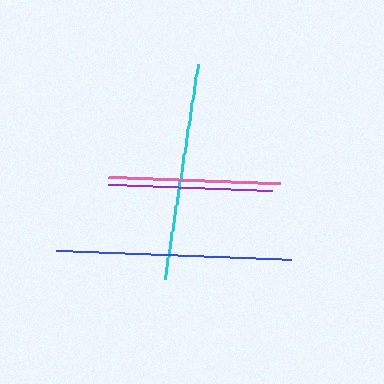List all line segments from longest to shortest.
From longest to shortest: blue, cyan, pink, purple.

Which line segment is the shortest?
The purple line is the shortest at approximately 164 pixels.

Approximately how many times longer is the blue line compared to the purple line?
The blue line is approximately 1.4 times the length of the purple line.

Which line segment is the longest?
The blue line is the longest at approximately 236 pixels.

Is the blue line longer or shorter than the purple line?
The blue line is longer than the purple line.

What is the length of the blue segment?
The blue segment is approximately 236 pixels long.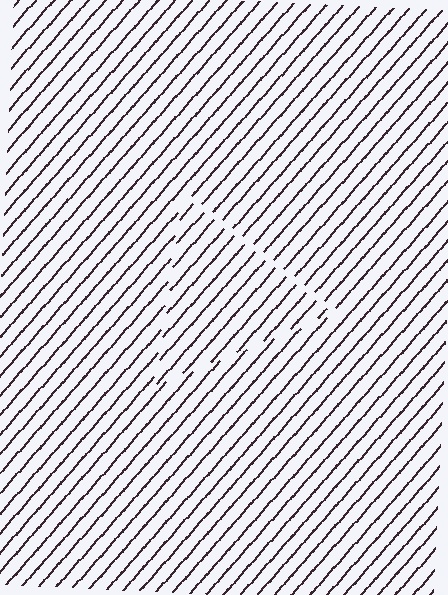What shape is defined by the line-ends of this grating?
An illusory triangle. The interior of the shape contains the same grating, shifted by half a period — the contour is defined by the phase discontinuity where line-ends from the inner and outer gratings abut.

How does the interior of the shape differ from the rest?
The interior of the shape contains the same grating, shifted by half a period — the contour is defined by the phase discontinuity where line-ends from the inner and outer gratings abut.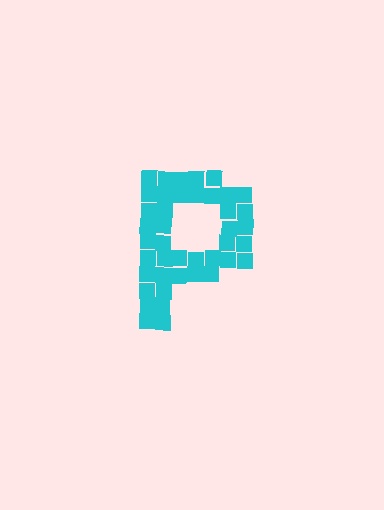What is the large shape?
The large shape is the letter P.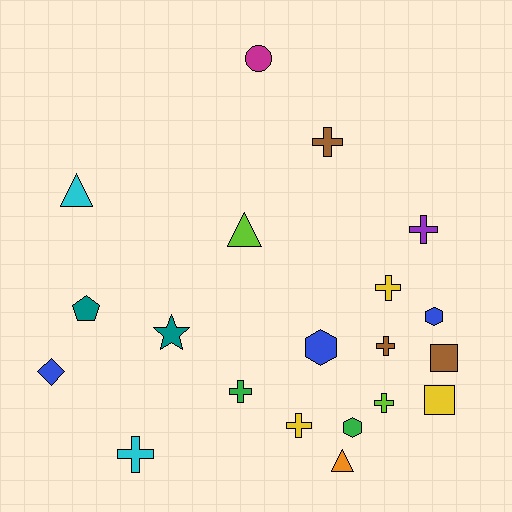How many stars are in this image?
There is 1 star.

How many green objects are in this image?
There are 2 green objects.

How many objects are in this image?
There are 20 objects.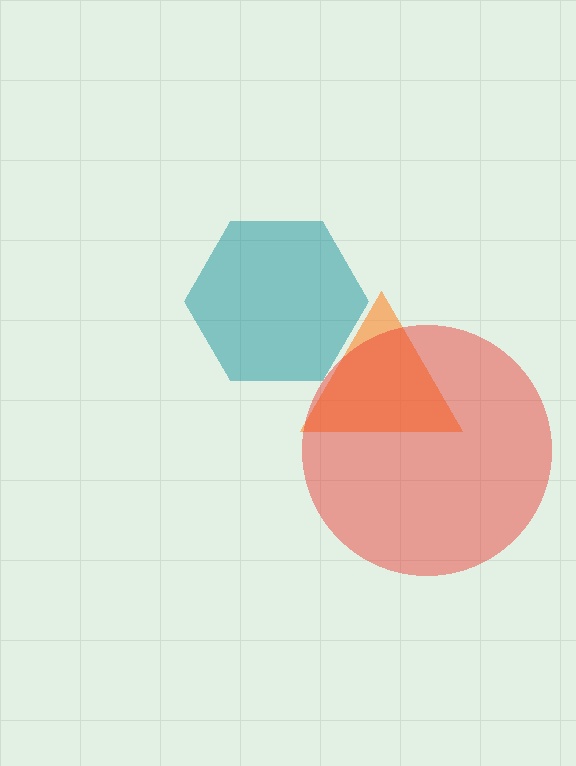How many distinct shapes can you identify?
There are 3 distinct shapes: a teal hexagon, an orange triangle, a red circle.